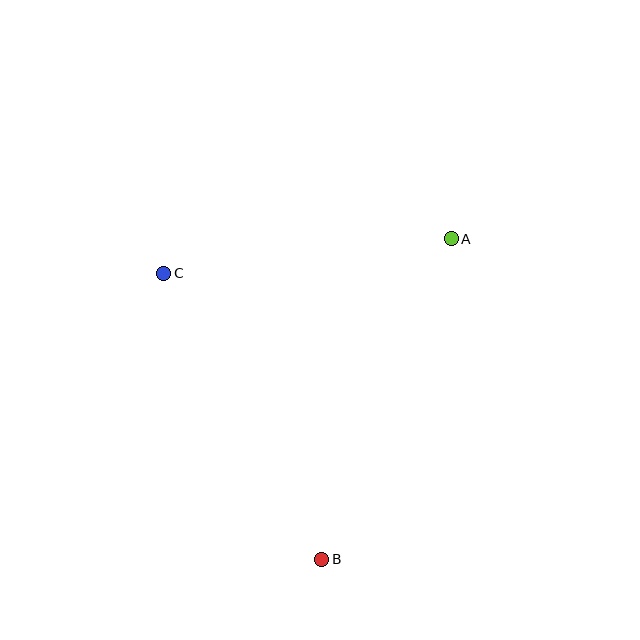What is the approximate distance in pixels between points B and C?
The distance between B and C is approximately 327 pixels.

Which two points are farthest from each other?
Points A and B are farthest from each other.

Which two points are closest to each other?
Points A and C are closest to each other.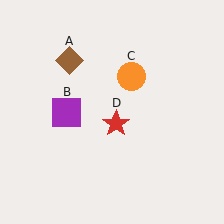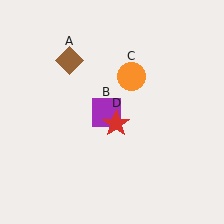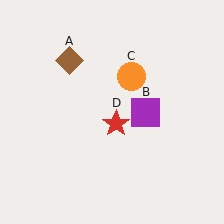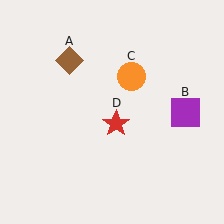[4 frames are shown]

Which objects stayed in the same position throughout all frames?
Brown diamond (object A) and orange circle (object C) and red star (object D) remained stationary.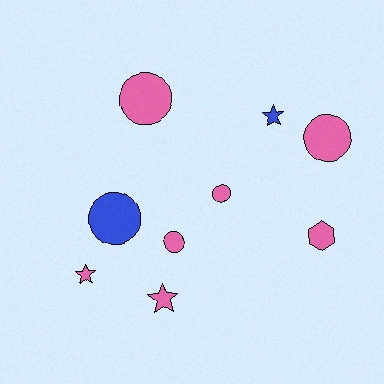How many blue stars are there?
There is 1 blue star.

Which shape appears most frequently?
Circle, with 5 objects.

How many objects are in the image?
There are 9 objects.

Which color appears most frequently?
Pink, with 7 objects.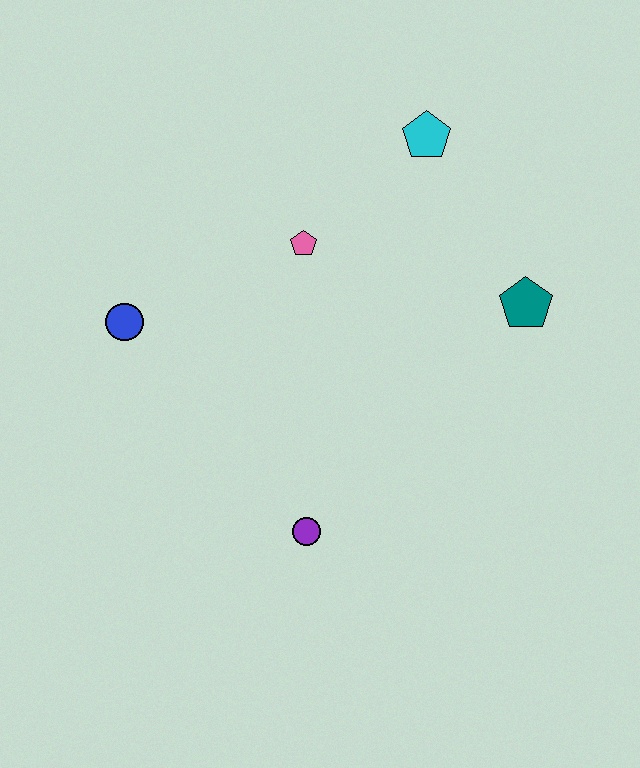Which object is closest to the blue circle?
The pink pentagon is closest to the blue circle.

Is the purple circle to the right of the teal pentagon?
No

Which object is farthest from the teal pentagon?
The blue circle is farthest from the teal pentagon.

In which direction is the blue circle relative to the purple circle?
The blue circle is above the purple circle.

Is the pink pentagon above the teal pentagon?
Yes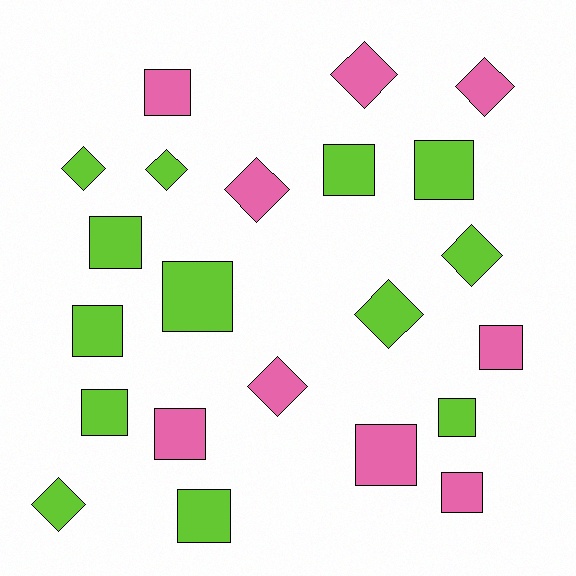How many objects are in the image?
There are 22 objects.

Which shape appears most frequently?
Square, with 13 objects.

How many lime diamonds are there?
There are 5 lime diamonds.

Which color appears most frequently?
Lime, with 13 objects.